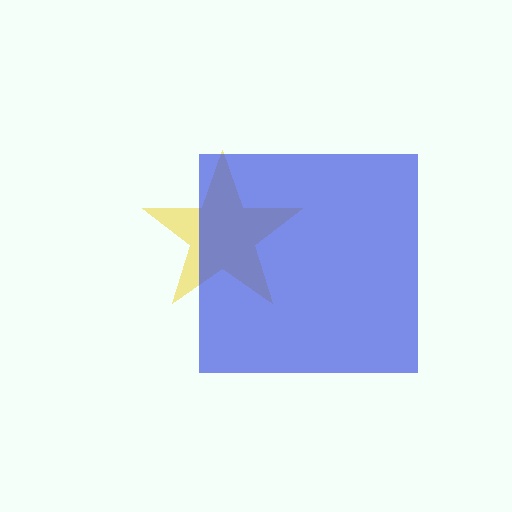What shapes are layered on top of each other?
The layered shapes are: a yellow star, a blue square.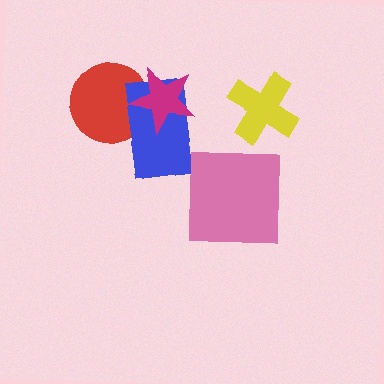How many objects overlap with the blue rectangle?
2 objects overlap with the blue rectangle.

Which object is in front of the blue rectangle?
The magenta star is in front of the blue rectangle.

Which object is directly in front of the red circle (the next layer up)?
The blue rectangle is directly in front of the red circle.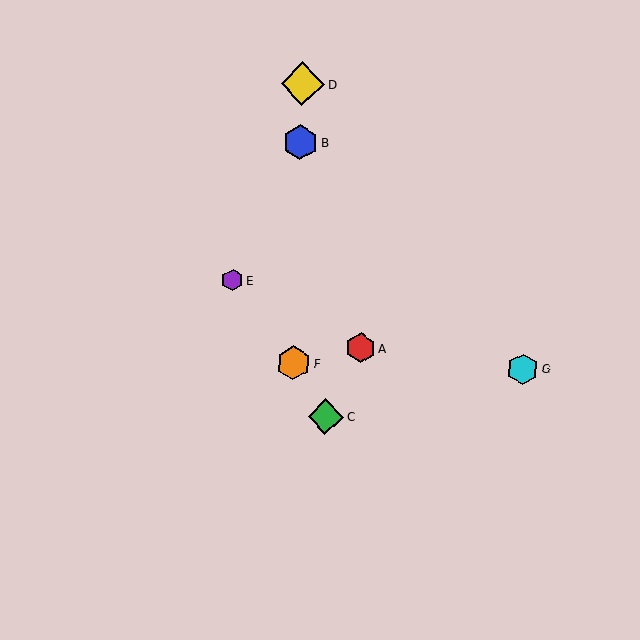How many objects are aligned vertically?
3 objects (B, D, F) are aligned vertically.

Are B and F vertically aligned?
Yes, both are at x≈301.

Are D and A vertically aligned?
No, D is at x≈303 and A is at x≈361.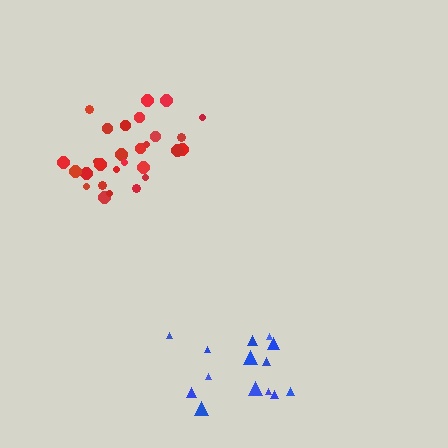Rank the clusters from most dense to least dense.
red, blue.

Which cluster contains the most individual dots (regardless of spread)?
Red (29).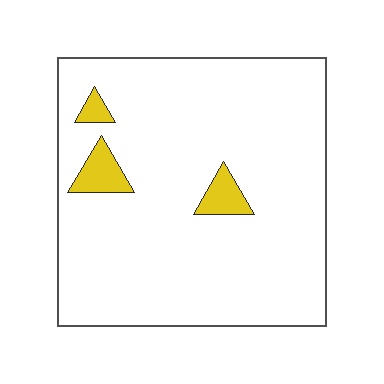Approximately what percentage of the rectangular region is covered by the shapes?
Approximately 5%.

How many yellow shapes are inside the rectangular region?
3.